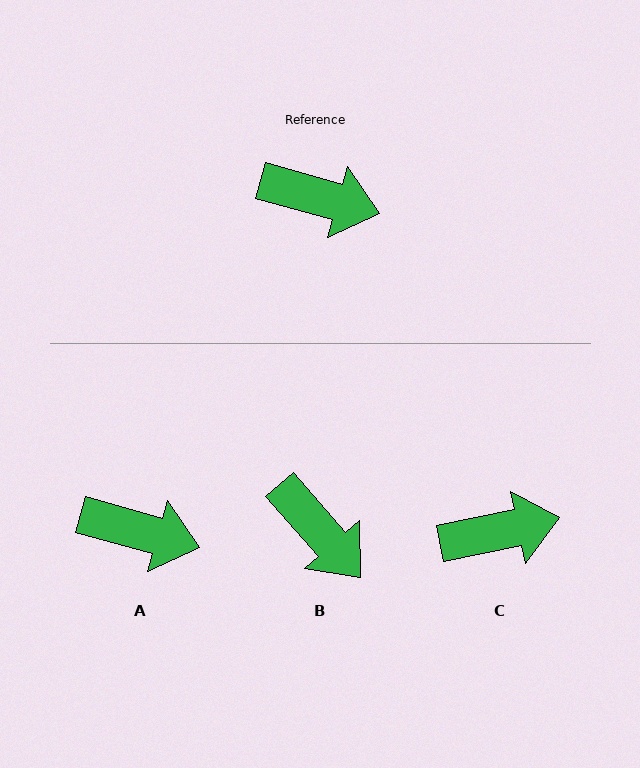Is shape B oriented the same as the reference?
No, it is off by about 33 degrees.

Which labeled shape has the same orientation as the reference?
A.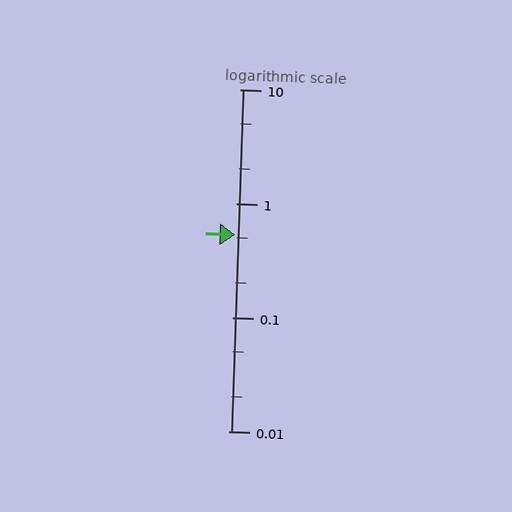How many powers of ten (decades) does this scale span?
The scale spans 3 decades, from 0.01 to 10.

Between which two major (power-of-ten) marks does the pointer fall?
The pointer is between 0.1 and 1.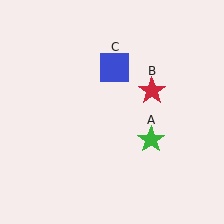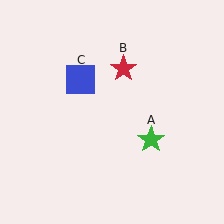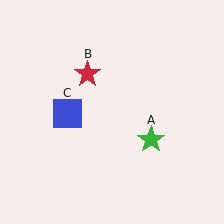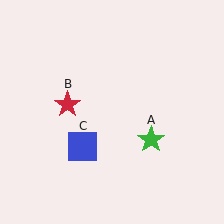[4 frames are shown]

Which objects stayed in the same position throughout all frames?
Green star (object A) remained stationary.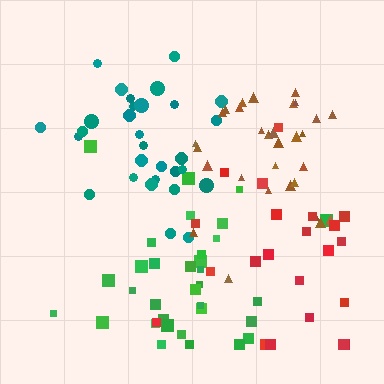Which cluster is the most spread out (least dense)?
Red.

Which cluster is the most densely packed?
Brown.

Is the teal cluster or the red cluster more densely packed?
Teal.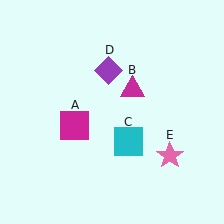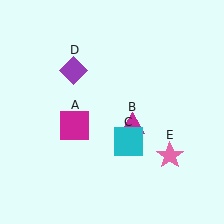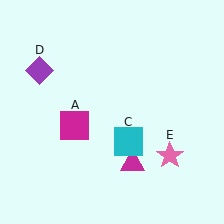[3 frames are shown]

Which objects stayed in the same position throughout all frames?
Magenta square (object A) and cyan square (object C) and pink star (object E) remained stationary.